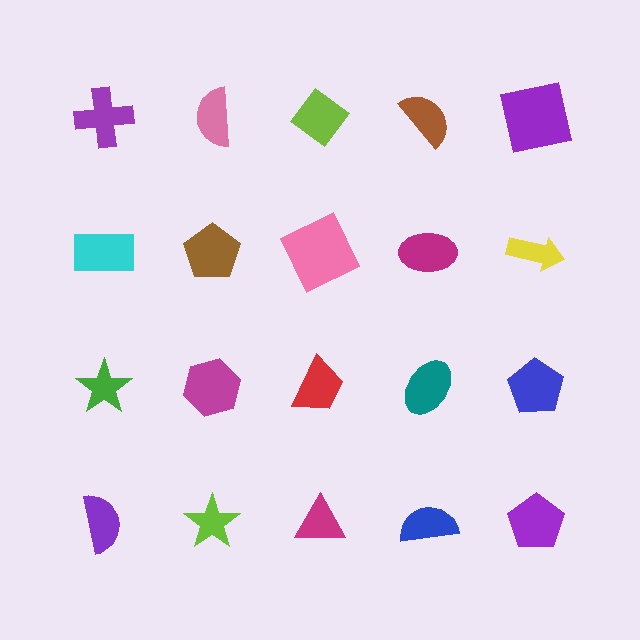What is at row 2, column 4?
A magenta ellipse.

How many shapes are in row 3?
5 shapes.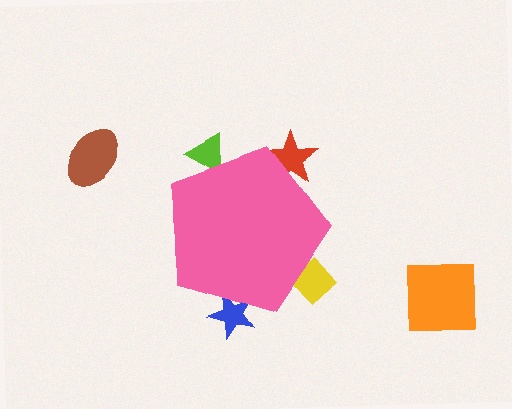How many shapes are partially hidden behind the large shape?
4 shapes are partially hidden.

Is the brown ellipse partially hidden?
No, the brown ellipse is fully visible.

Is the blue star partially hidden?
Yes, the blue star is partially hidden behind the pink pentagon.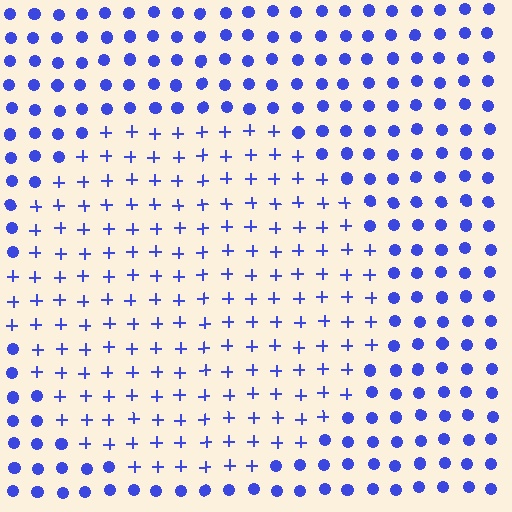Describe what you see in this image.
The image is filled with small blue elements arranged in a uniform grid. A circle-shaped region contains plus signs, while the surrounding area contains circles. The boundary is defined purely by the change in element shape.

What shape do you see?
I see a circle.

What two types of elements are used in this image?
The image uses plus signs inside the circle region and circles outside it.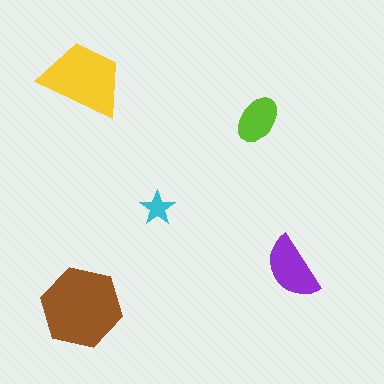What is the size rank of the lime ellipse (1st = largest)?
4th.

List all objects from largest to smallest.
The brown hexagon, the yellow trapezoid, the purple semicircle, the lime ellipse, the cyan star.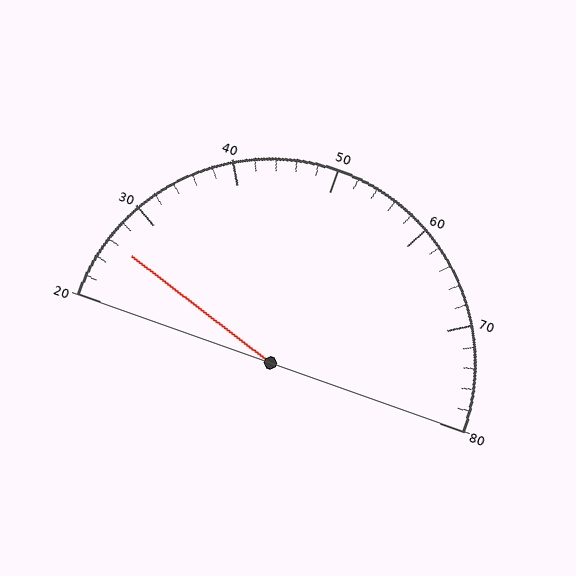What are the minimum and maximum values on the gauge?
The gauge ranges from 20 to 80.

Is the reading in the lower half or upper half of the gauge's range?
The reading is in the lower half of the range (20 to 80).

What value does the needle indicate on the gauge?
The needle indicates approximately 26.